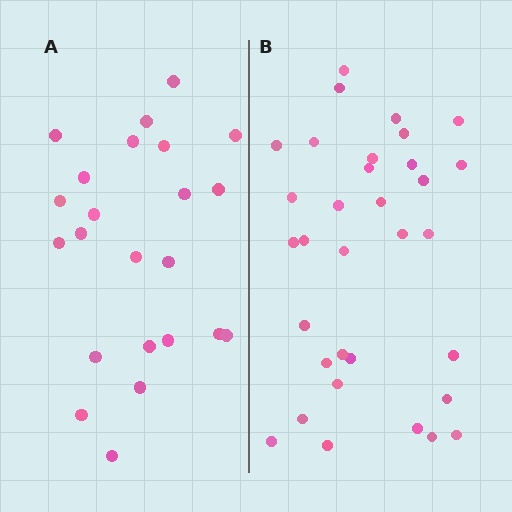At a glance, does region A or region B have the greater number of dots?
Region B (the right region) has more dots.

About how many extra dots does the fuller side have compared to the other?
Region B has roughly 10 or so more dots than region A.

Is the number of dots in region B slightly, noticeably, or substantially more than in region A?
Region B has noticeably more, but not dramatically so. The ratio is roughly 1.4 to 1.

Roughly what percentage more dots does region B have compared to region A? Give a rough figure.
About 45% more.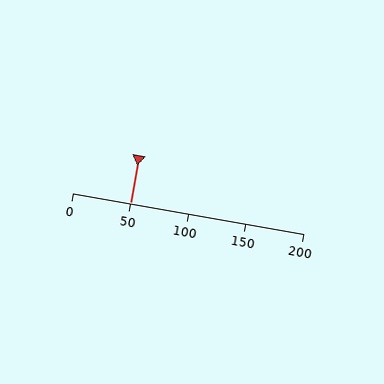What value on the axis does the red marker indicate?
The marker indicates approximately 50.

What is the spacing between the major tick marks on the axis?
The major ticks are spaced 50 apart.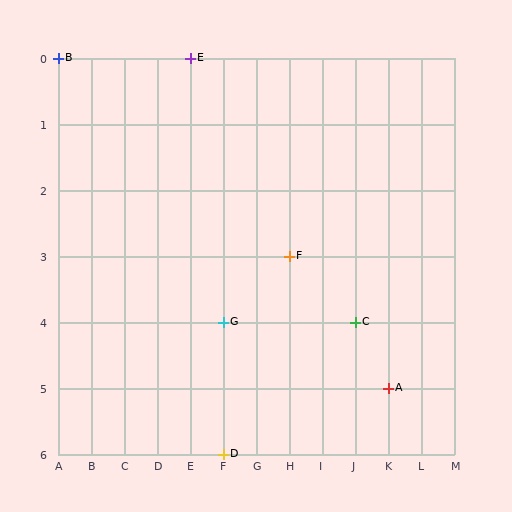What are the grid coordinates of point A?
Point A is at grid coordinates (K, 5).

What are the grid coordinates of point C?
Point C is at grid coordinates (J, 4).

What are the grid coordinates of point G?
Point G is at grid coordinates (F, 4).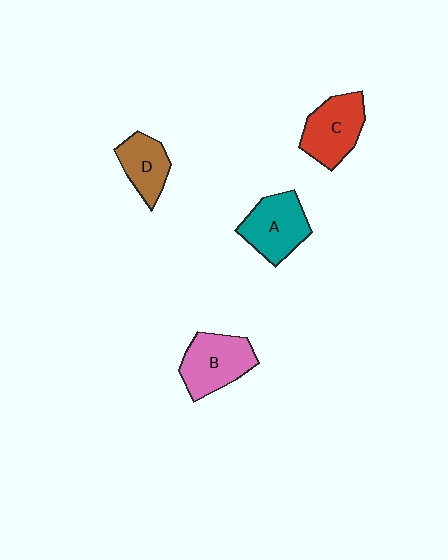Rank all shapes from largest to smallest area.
From largest to smallest: B (pink), C (red), A (teal), D (brown).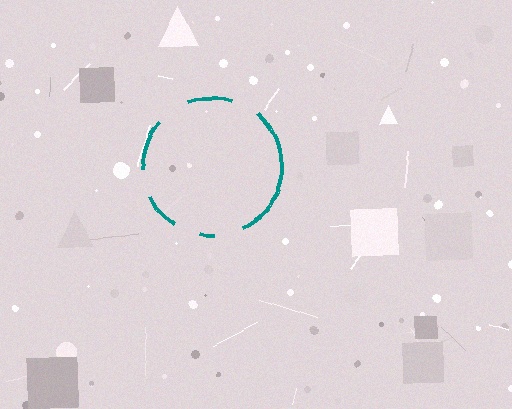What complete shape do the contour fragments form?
The contour fragments form a circle.